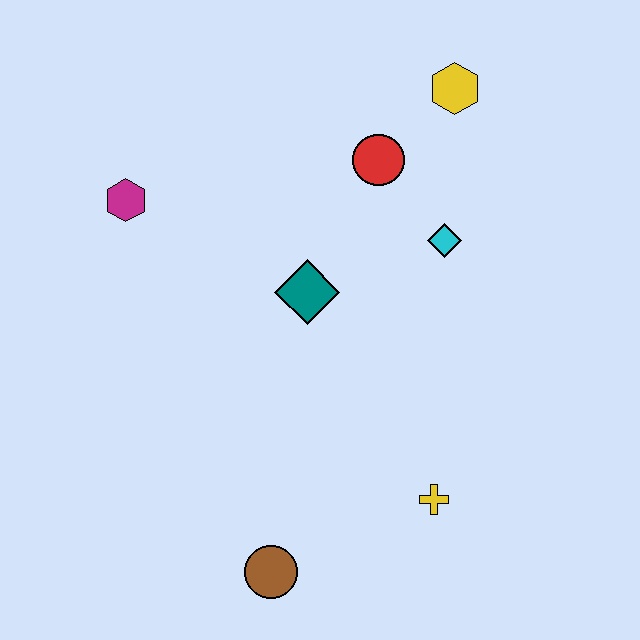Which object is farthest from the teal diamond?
The brown circle is farthest from the teal diamond.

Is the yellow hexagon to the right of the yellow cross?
Yes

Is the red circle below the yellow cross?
No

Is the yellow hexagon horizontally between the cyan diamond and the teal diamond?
No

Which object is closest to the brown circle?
The yellow cross is closest to the brown circle.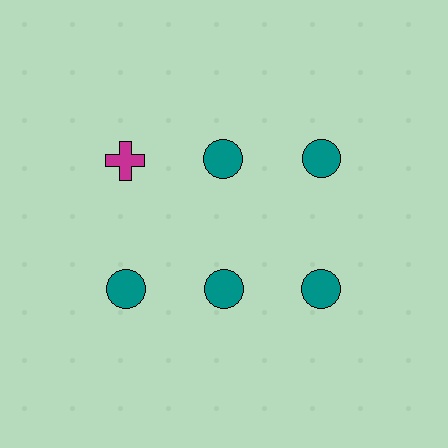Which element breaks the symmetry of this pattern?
The magenta cross in the top row, leftmost column breaks the symmetry. All other shapes are teal circles.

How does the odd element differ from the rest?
It differs in both color (magenta instead of teal) and shape (cross instead of circle).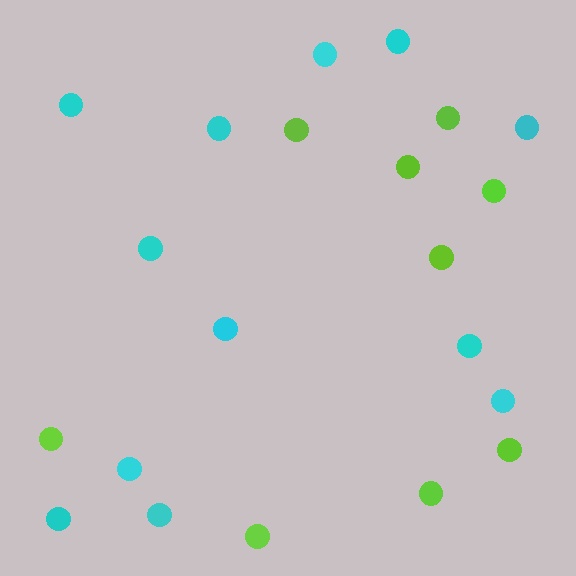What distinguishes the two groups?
There are 2 groups: one group of cyan circles (12) and one group of lime circles (9).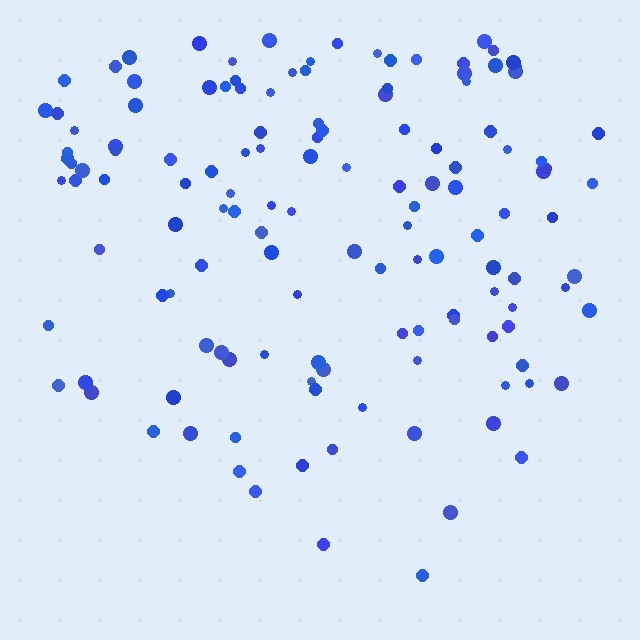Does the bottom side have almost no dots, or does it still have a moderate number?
Still a moderate number, just noticeably fewer than the top.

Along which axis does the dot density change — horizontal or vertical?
Vertical.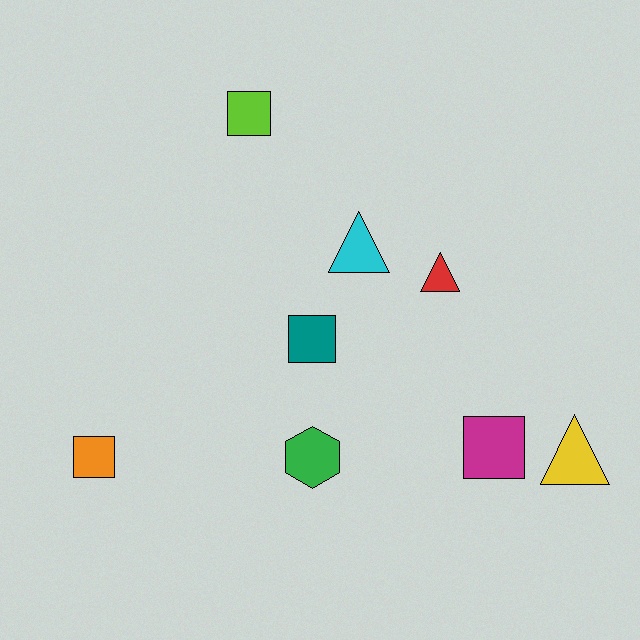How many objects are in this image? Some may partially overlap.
There are 8 objects.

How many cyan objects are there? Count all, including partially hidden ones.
There is 1 cyan object.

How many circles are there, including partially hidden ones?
There are no circles.